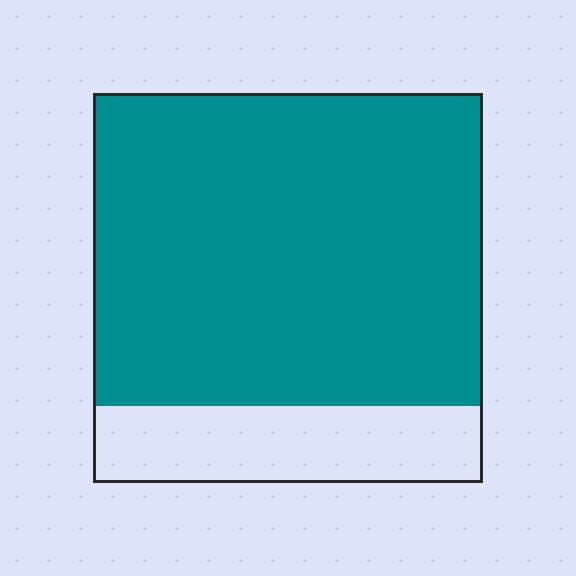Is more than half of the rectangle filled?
Yes.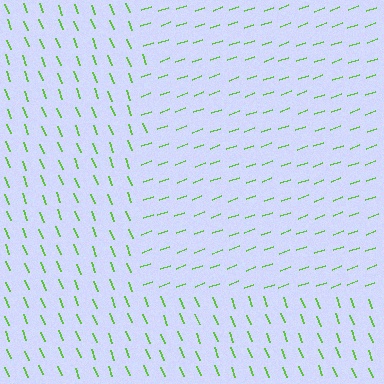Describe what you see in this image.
The image is filled with small lime line segments. A rectangle region in the image has lines oriented differently from the surrounding lines, creating a visible texture boundary.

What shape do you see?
I see a rectangle.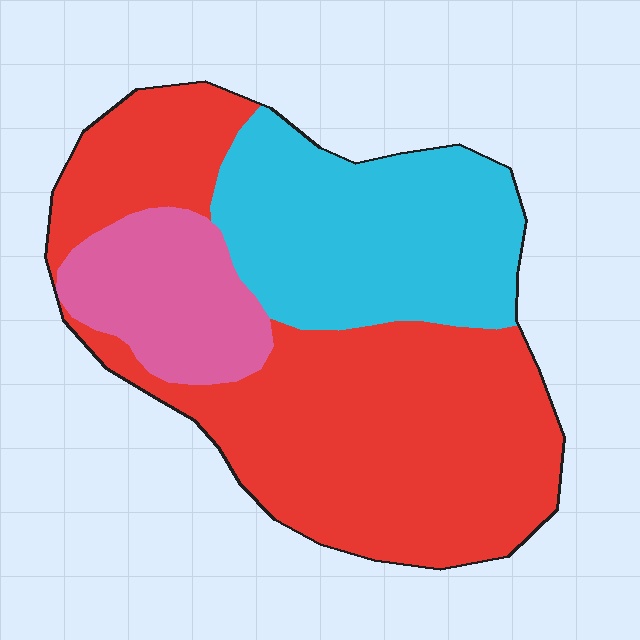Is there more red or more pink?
Red.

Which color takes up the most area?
Red, at roughly 55%.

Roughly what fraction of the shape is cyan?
Cyan covers roughly 30% of the shape.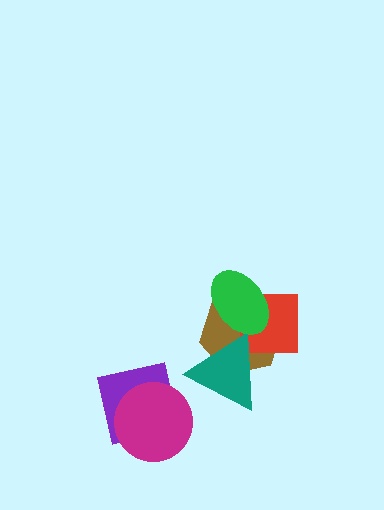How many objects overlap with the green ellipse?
3 objects overlap with the green ellipse.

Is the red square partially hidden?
Yes, it is partially covered by another shape.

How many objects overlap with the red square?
3 objects overlap with the red square.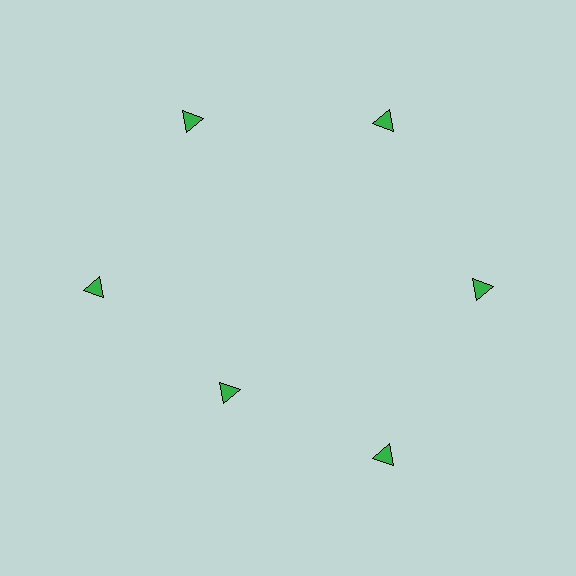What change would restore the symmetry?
The symmetry would be restored by moving it outward, back onto the ring so that all 6 triangles sit at equal angles and equal distance from the center.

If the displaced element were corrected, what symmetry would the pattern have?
It would have 6-fold rotational symmetry — the pattern would map onto itself every 60 degrees.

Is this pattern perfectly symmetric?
No. The 6 green triangles are arranged in a ring, but one element near the 7 o'clock position is pulled inward toward the center, breaking the 6-fold rotational symmetry.